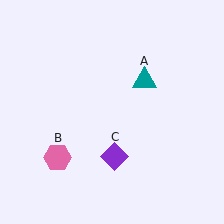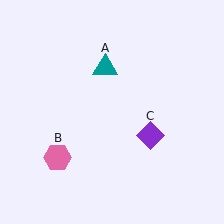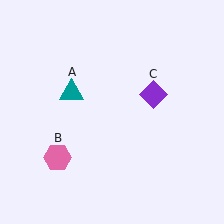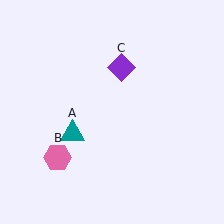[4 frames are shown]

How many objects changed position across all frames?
2 objects changed position: teal triangle (object A), purple diamond (object C).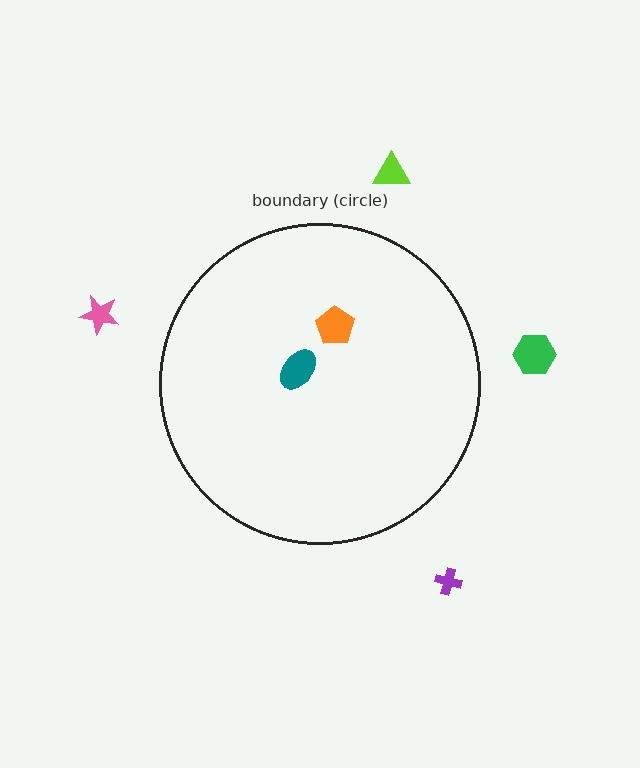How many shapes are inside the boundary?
2 inside, 4 outside.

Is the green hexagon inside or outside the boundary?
Outside.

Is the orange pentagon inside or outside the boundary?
Inside.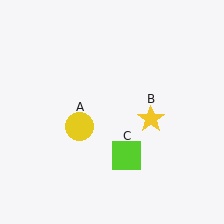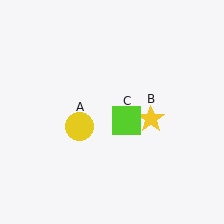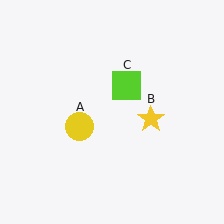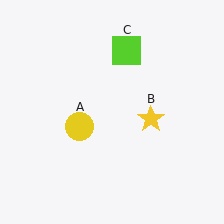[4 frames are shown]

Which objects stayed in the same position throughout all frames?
Yellow circle (object A) and yellow star (object B) remained stationary.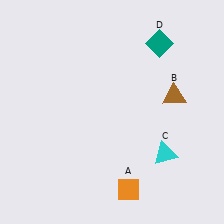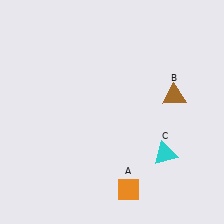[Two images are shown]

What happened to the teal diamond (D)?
The teal diamond (D) was removed in Image 2. It was in the top-right area of Image 1.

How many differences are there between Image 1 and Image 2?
There is 1 difference between the two images.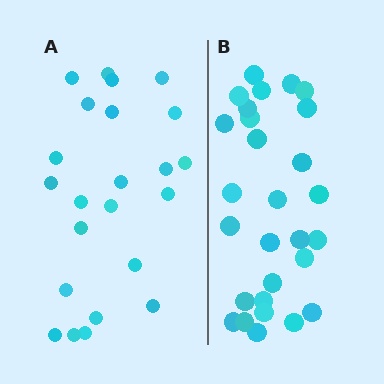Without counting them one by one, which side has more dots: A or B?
Region B (the right region) has more dots.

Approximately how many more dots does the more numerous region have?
Region B has about 5 more dots than region A.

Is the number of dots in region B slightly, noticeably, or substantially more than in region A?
Region B has only slightly more — the two regions are fairly close. The ratio is roughly 1.2 to 1.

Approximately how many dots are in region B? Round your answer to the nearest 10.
About 30 dots. (The exact count is 28, which rounds to 30.)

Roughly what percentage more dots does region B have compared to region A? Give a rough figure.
About 20% more.